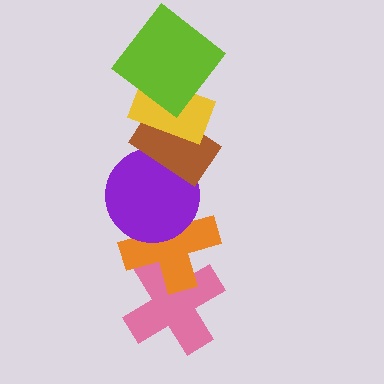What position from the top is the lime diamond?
The lime diamond is 1st from the top.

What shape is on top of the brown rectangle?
The yellow rectangle is on top of the brown rectangle.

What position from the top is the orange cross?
The orange cross is 5th from the top.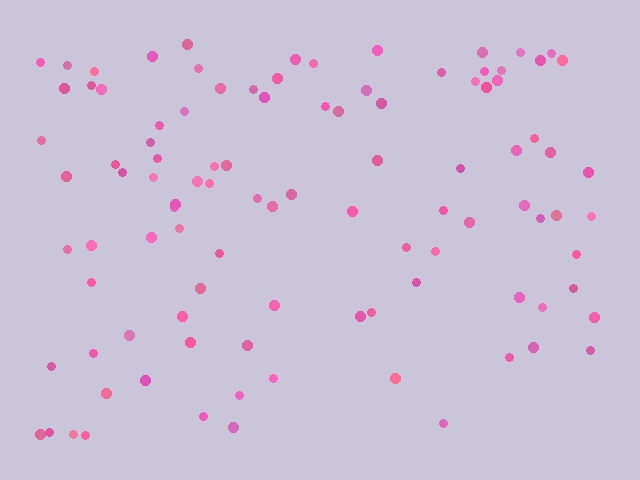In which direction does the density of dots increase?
From bottom to top, with the top side densest.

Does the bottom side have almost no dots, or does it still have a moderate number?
Still a moderate number, just noticeably fewer than the top.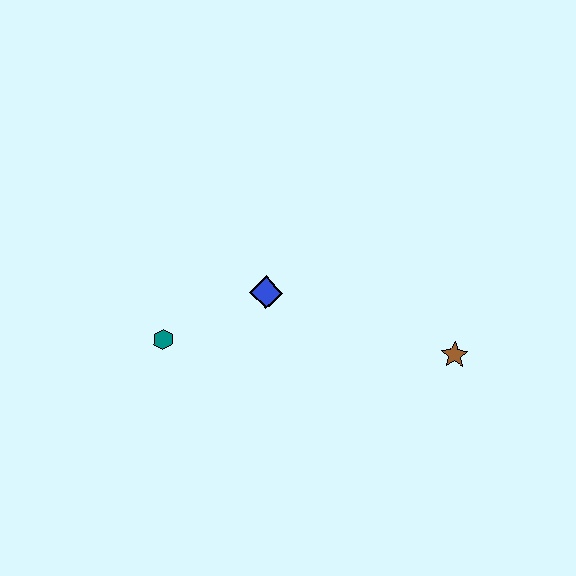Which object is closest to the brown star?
The blue diamond is closest to the brown star.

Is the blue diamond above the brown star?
Yes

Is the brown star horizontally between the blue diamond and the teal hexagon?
No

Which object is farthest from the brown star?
The teal hexagon is farthest from the brown star.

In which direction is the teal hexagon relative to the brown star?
The teal hexagon is to the left of the brown star.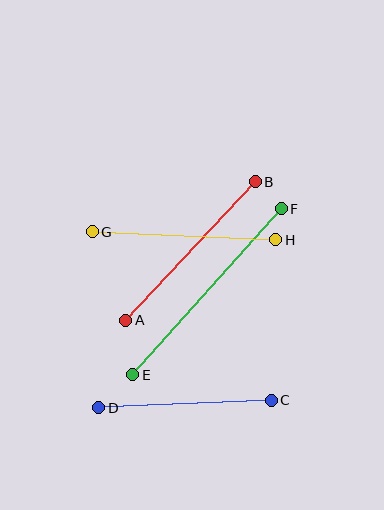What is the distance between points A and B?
The distance is approximately 190 pixels.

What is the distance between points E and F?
The distance is approximately 223 pixels.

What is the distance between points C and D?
The distance is approximately 173 pixels.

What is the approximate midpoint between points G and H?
The midpoint is at approximately (184, 236) pixels.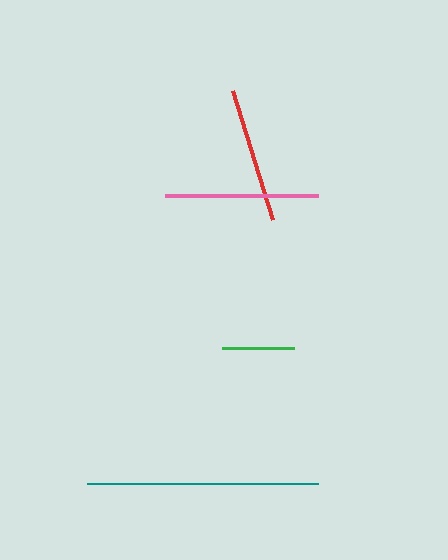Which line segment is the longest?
The teal line is the longest at approximately 231 pixels.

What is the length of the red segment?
The red segment is approximately 135 pixels long.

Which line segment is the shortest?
The green line is the shortest at approximately 72 pixels.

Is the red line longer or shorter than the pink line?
The pink line is longer than the red line.